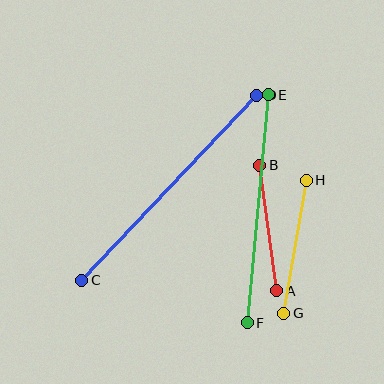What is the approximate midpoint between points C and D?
The midpoint is at approximately (169, 188) pixels.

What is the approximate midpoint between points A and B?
The midpoint is at approximately (268, 228) pixels.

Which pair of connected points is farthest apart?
Points C and D are farthest apart.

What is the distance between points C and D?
The distance is approximately 255 pixels.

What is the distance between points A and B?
The distance is approximately 127 pixels.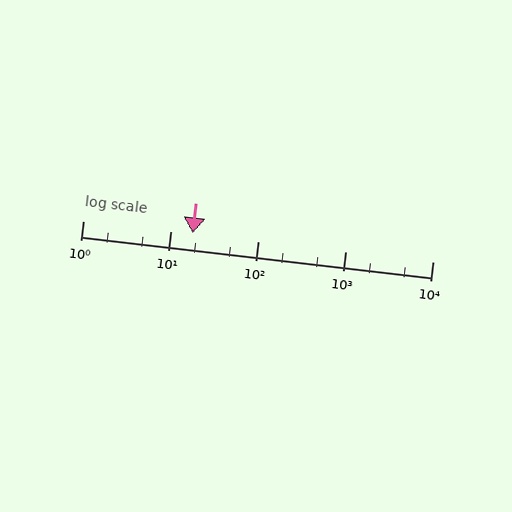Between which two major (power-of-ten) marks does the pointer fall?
The pointer is between 10 and 100.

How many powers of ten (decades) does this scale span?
The scale spans 4 decades, from 1 to 10000.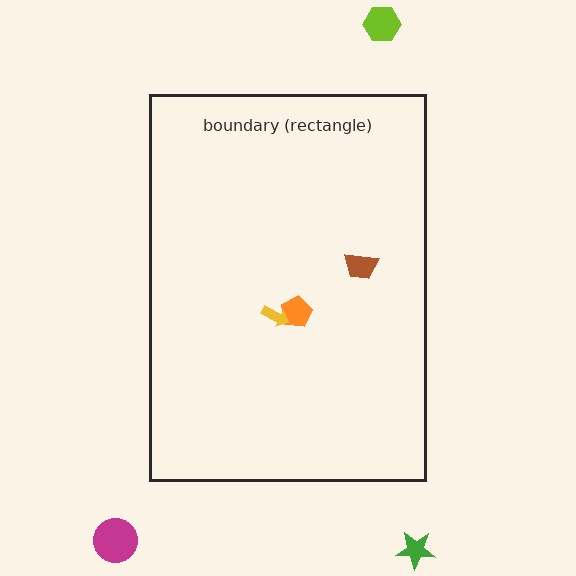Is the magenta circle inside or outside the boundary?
Outside.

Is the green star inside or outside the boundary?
Outside.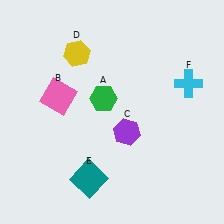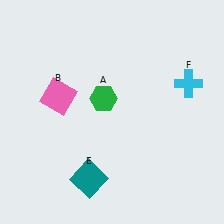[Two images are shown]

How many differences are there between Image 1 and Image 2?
There are 2 differences between the two images.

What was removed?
The yellow hexagon (D), the purple hexagon (C) were removed in Image 2.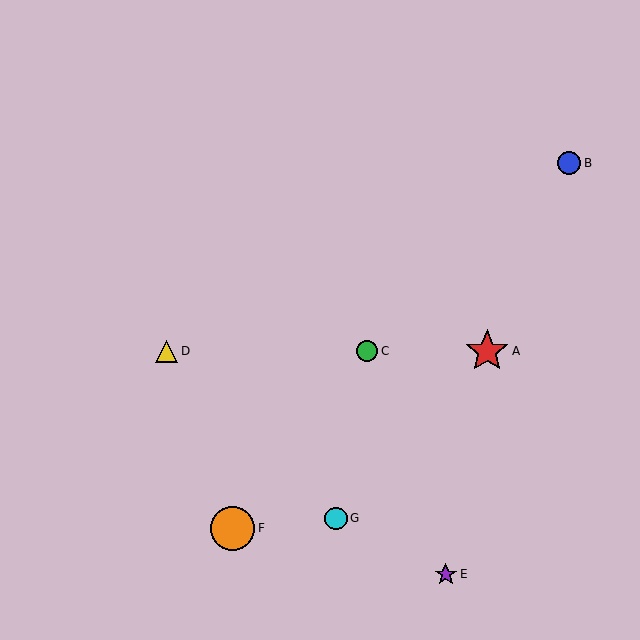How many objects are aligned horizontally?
3 objects (A, C, D) are aligned horizontally.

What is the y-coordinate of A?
Object A is at y≈351.